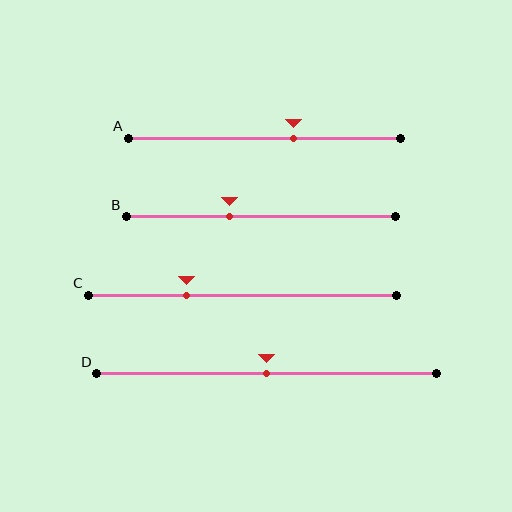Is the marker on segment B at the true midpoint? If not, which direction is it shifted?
No, the marker on segment B is shifted to the left by about 12% of the segment length.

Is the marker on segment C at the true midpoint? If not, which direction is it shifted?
No, the marker on segment C is shifted to the left by about 18% of the segment length.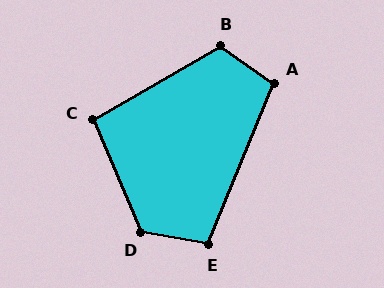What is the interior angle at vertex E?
Approximately 102 degrees (obtuse).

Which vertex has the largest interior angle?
D, at approximately 123 degrees.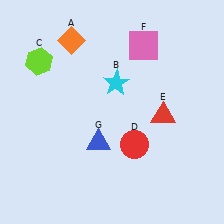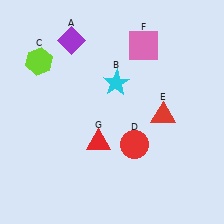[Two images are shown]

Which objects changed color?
A changed from orange to purple. G changed from blue to red.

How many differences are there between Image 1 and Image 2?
There are 2 differences between the two images.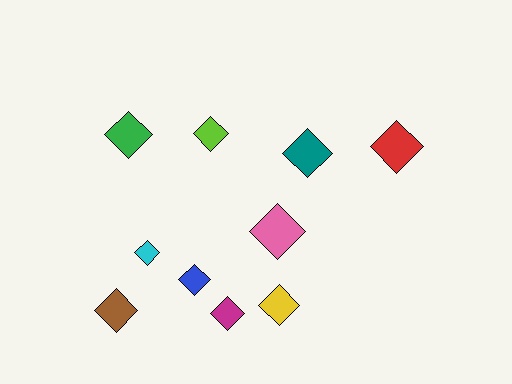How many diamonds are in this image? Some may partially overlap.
There are 10 diamonds.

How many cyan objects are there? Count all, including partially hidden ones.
There is 1 cyan object.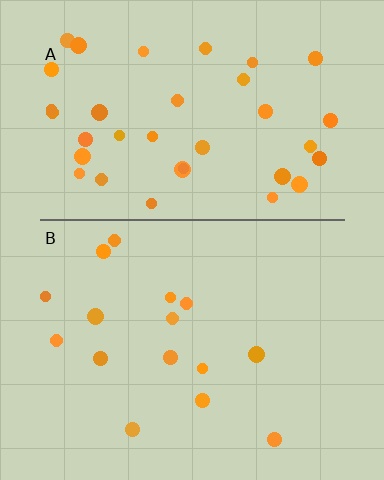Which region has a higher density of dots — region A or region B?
A (the top).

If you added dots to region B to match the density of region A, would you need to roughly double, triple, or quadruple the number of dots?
Approximately double.